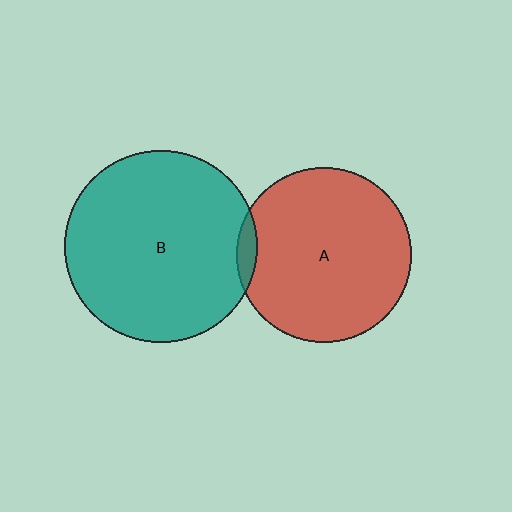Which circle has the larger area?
Circle B (teal).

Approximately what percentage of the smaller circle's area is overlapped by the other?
Approximately 5%.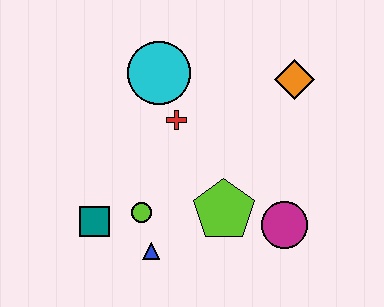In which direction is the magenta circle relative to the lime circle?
The magenta circle is to the right of the lime circle.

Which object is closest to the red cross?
The cyan circle is closest to the red cross.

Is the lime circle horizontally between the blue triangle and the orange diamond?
No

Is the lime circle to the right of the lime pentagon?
No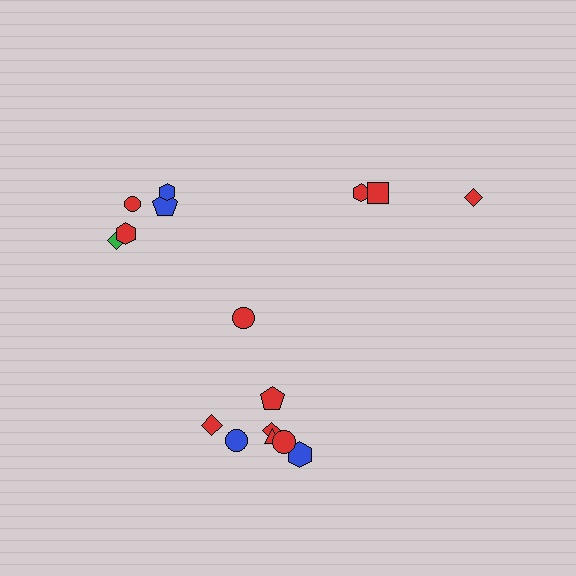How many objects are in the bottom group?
There are 8 objects.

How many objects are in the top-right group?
There are 3 objects.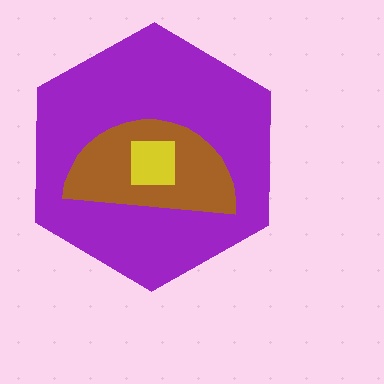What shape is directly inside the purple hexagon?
The brown semicircle.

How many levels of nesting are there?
3.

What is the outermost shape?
The purple hexagon.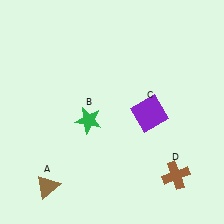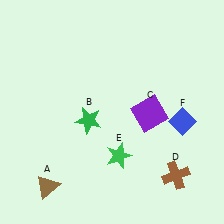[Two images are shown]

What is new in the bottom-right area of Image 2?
A green star (E) was added in the bottom-right area of Image 2.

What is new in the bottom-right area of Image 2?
A blue diamond (F) was added in the bottom-right area of Image 2.